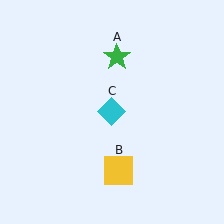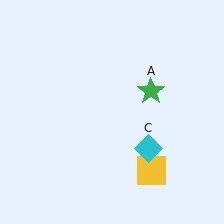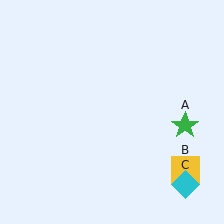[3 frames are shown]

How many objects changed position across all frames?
3 objects changed position: green star (object A), yellow square (object B), cyan diamond (object C).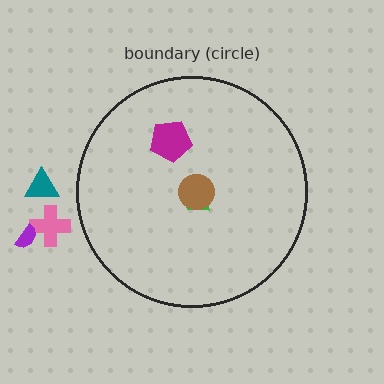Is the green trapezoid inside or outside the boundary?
Inside.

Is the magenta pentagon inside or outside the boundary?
Inside.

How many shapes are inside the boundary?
3 inside, 3 outside.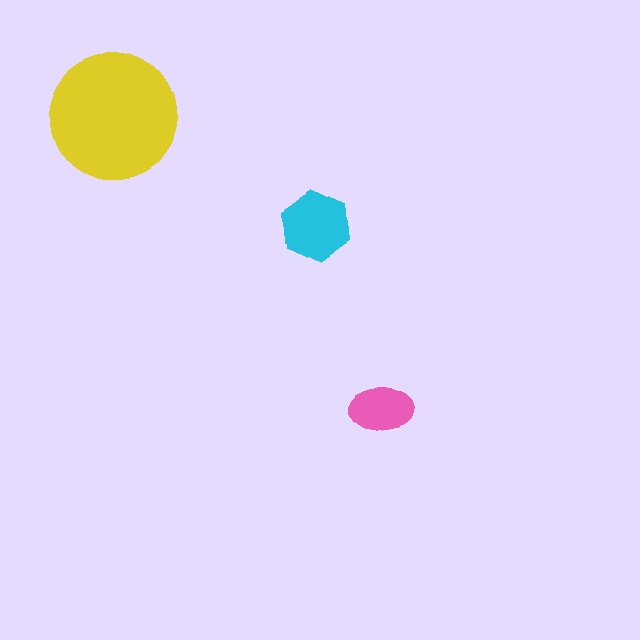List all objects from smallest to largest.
The pink ellipse, the cyan hexagon, the yellow circle.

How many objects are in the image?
There are 3 objects in the image.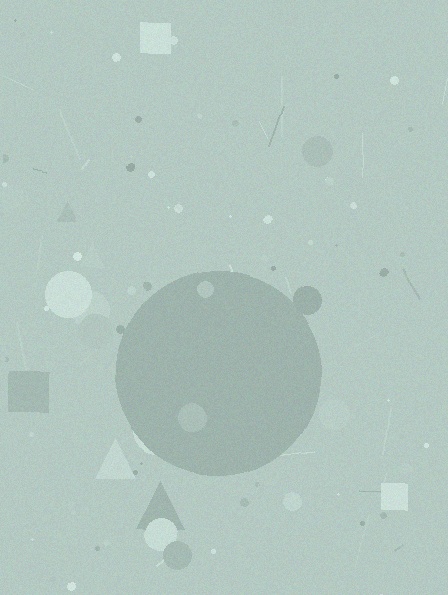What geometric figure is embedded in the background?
A circle is embedded in the background.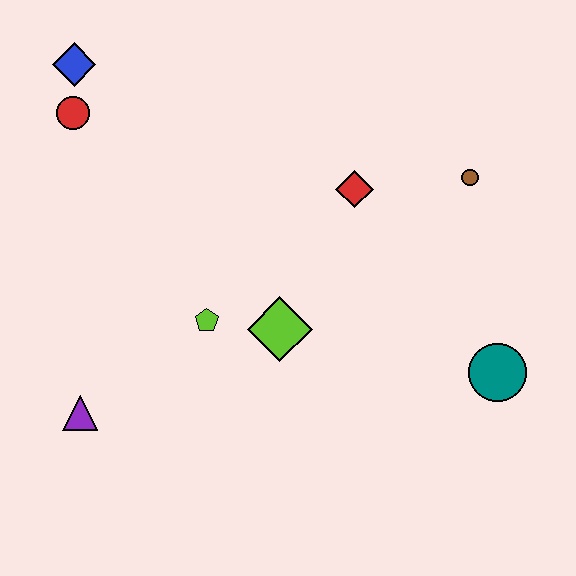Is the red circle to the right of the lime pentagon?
No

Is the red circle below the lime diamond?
No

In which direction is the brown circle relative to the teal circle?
The brown circle is above the teal circle.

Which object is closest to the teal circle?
The brown circle is closest to the teal circle.